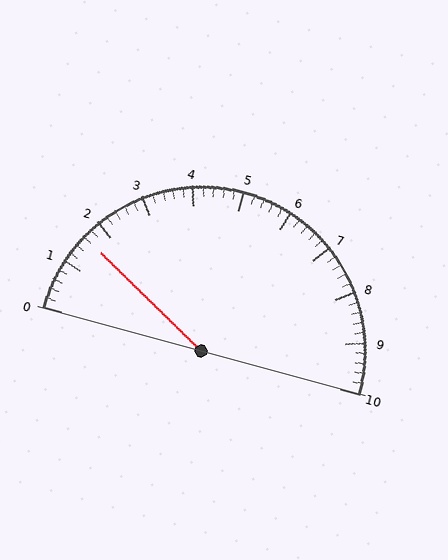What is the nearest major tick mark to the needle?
The nearest major tick mark is 2.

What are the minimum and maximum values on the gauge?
The gauge ranges from 0 to 10.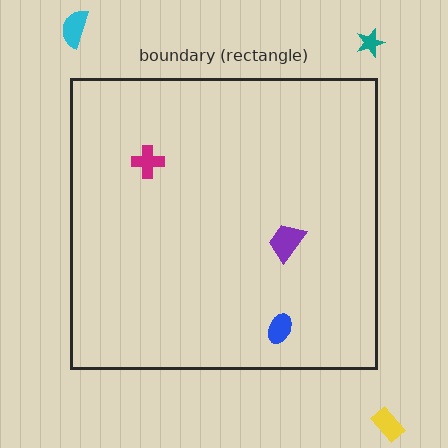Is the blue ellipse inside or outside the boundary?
Inside.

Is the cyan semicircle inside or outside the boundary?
Outside.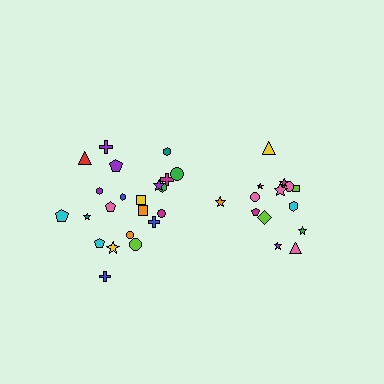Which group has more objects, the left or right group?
The left group.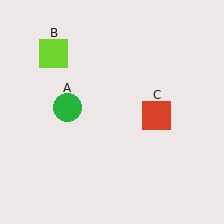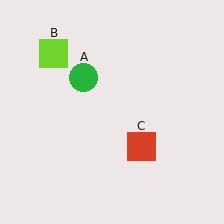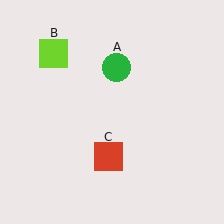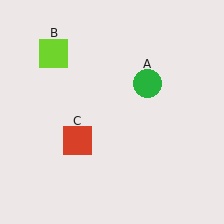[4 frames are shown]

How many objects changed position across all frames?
2 objects changed position: green circle (object A), red square (object C).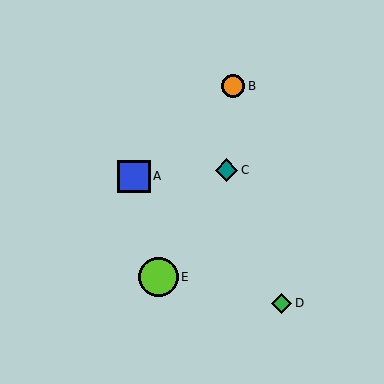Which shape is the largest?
The lime circle (labeled E) is the largest.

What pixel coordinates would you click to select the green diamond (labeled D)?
Click at (281, 303) to select the green diamond D.